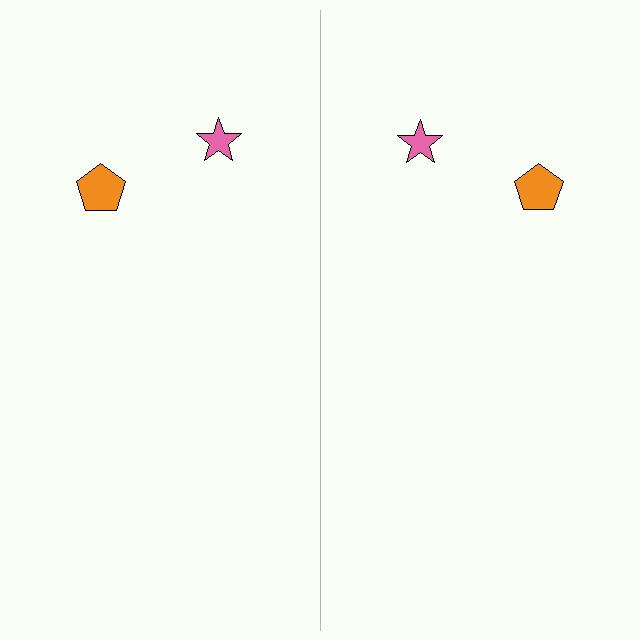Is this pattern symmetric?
Yes, this pattern has bilateral (reflection) symmetry.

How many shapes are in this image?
There are 4 shapes in this image.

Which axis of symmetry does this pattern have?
The pattern has a vertical axis of symmetry running through the center of the image.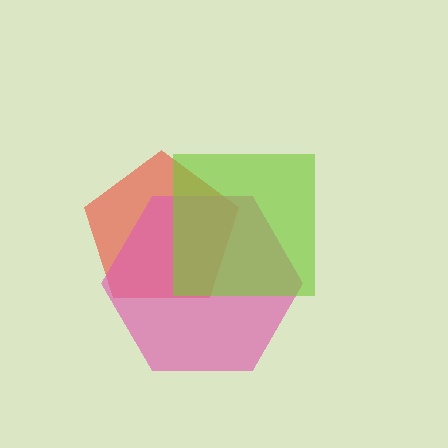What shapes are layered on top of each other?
The layered shapes are: a red pentagon, a pink hexagon, a lime square.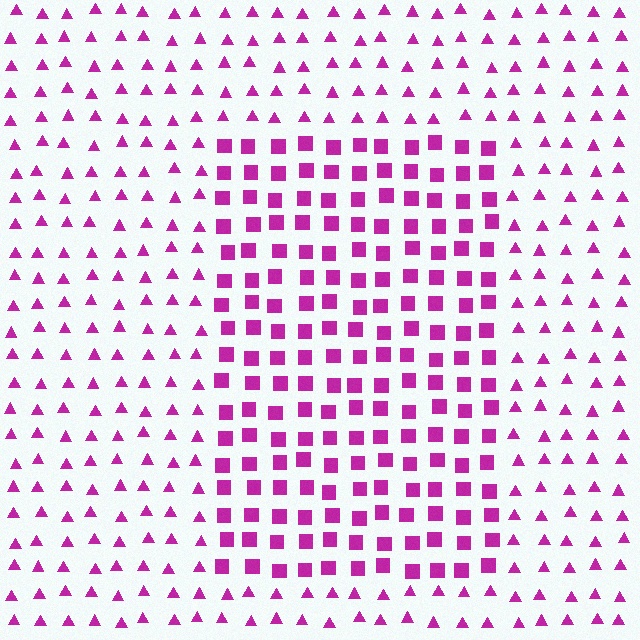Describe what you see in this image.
The image is filled with small magenta elements arranged in a uniform grid. A rectangle-shaped region contains squares, while the surrounding area contains triangles. The boundary is defined purely by the change in element shape.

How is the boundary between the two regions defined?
The boundary is defined by a change in element shape: squares inside vs. triangles outside. All elements share the same color and spacing.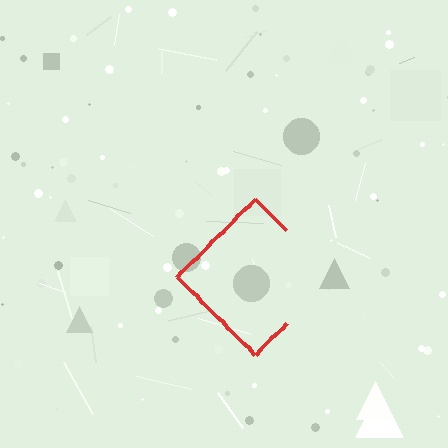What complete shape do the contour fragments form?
The contour fragments form a diamond.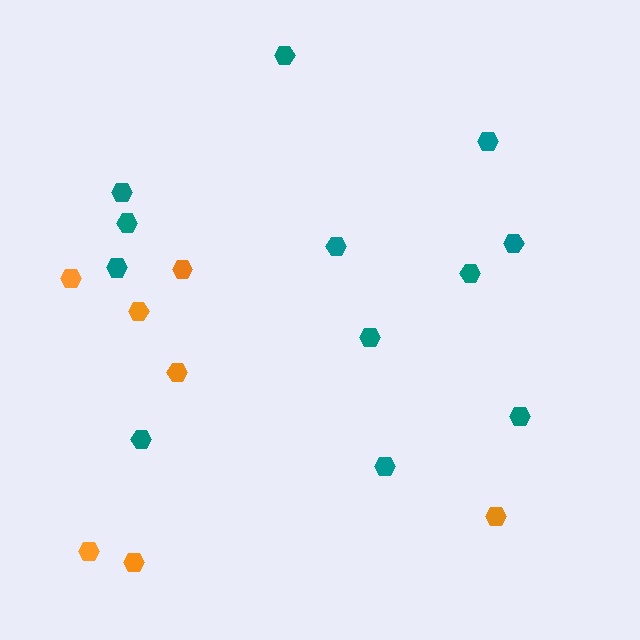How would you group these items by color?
There are 2 groups: one group of teal hexagons (12) and one group of orange hexagons (7).